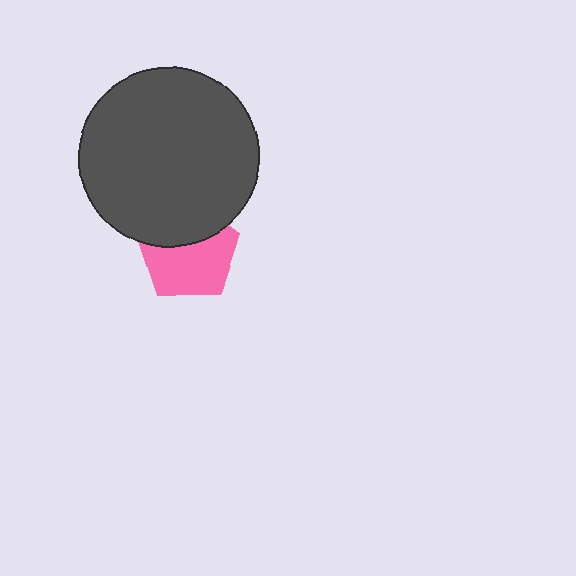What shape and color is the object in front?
The object in front is a dark gray circle.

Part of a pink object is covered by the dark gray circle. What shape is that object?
It is a pentagon.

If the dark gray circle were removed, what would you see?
You would see the complete pink pentagon.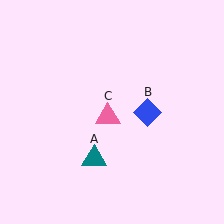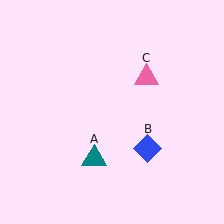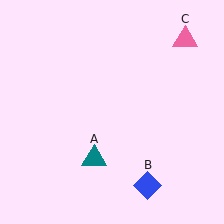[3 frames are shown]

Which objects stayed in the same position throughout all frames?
Teal triangle (object A) remained stationary.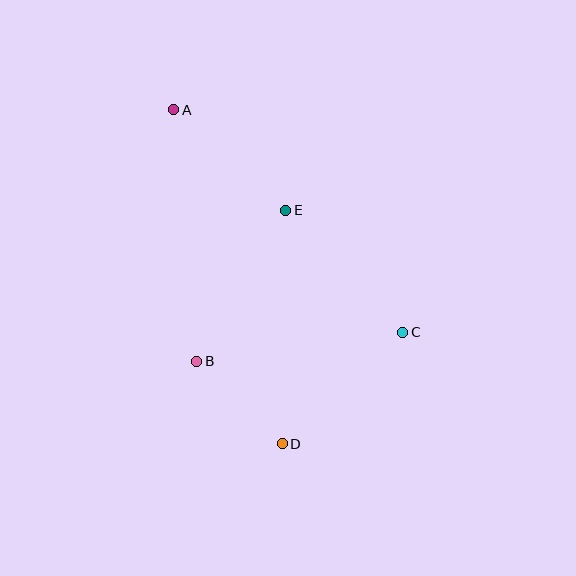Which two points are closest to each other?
Points B and D are closest to each other.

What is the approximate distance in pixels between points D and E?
The distance between D and E is approximately 234 pixels.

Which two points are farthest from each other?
Points A and D are farthest from each other.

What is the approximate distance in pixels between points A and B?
The distance between A and B is approximately 253 pixels.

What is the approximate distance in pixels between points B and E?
The distance between B and E is approximately 176 pixels.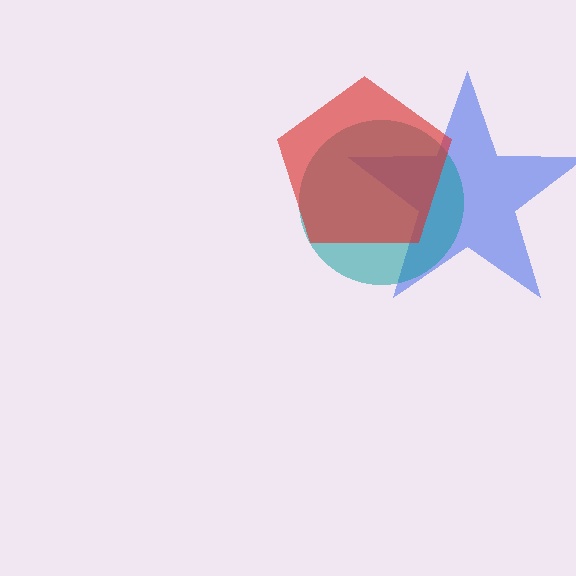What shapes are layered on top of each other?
The layered shapes are: a blue star, a teal circle, a red pentagon.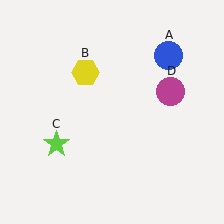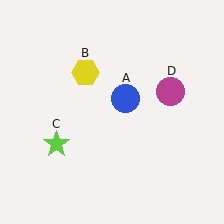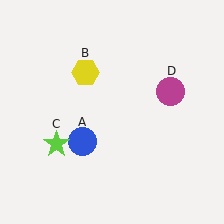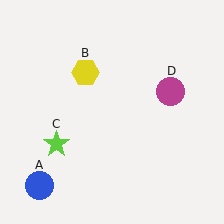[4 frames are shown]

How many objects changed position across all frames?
1 object changed position: blue circle (object A).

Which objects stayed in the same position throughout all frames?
Yellow hexagon (object B) and lime star (object C) and magenta circle (object D) remained stationary.